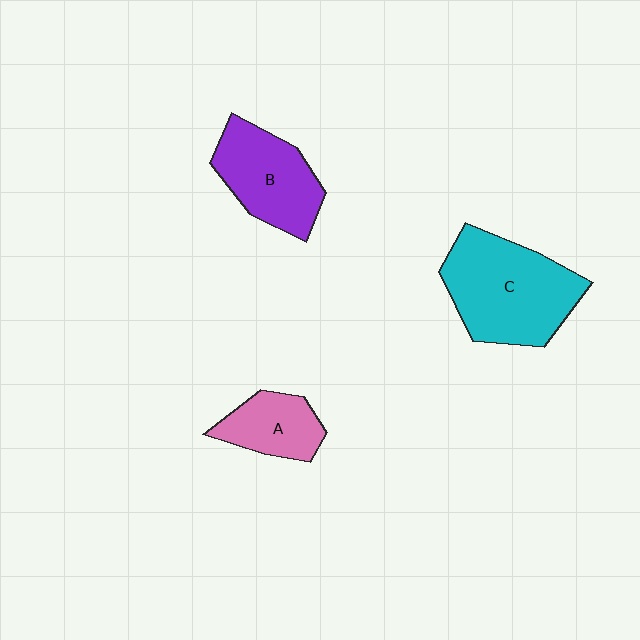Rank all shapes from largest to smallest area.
From largest to smallest: C (cyan), B (purple), A (pink).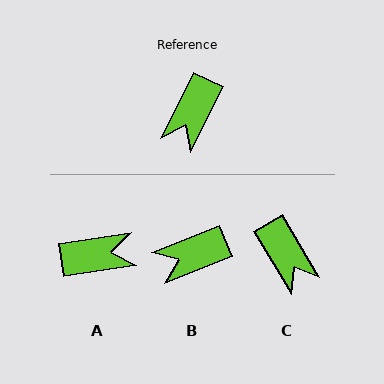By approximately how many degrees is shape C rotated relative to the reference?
Approximately 57 degrees counter-clockwise.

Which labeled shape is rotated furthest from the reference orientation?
A, about 124 degrees away.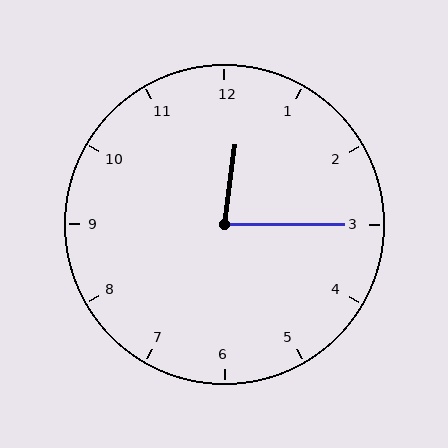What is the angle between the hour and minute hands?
Approximately 82 degrees.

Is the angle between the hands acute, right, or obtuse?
It is acute.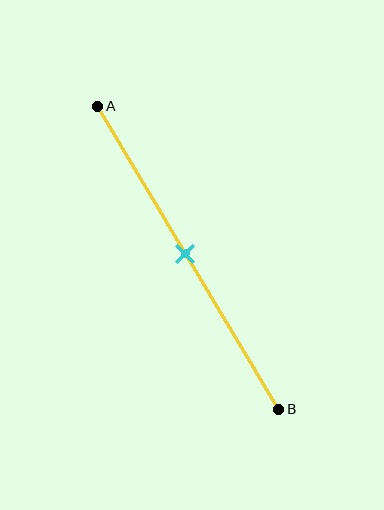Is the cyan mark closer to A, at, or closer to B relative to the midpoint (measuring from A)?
The cyan mark is approximately at the midpoint of segment AB.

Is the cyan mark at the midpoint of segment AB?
Yes, the mark is approximately at the midpoint.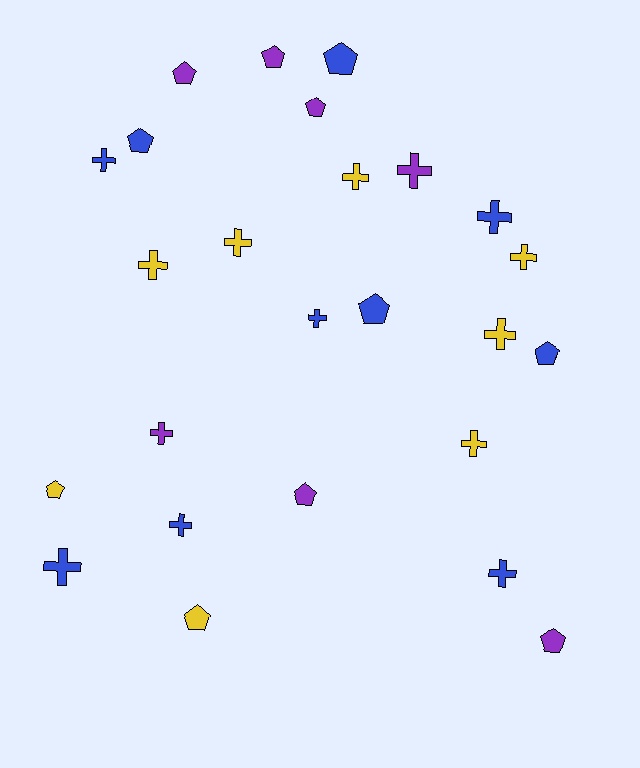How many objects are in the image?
There are 25 objects.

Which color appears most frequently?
Blue, with 10 objects.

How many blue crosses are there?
There are 6 blue crosses.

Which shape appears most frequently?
Cross, with 14 objects.